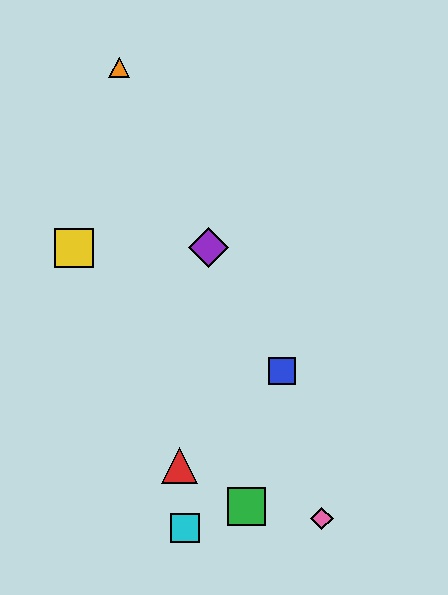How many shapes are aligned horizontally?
2 shapes (the yellow square, the purple diamond) are aligned horizontally.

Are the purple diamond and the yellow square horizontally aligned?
Yes, both are at y≈248.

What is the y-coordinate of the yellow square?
The yellow square is at y≈248.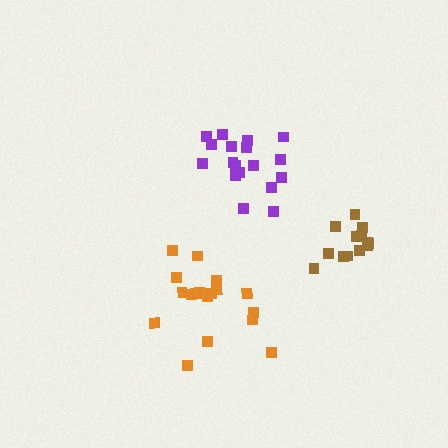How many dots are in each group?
Group 1: 13 dots, Group 2: 18 dots, Group 3: 18 dots (49 total).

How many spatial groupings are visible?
There are 3 spatial groupings.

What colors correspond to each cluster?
The clusters are colored: brown, purple, orange.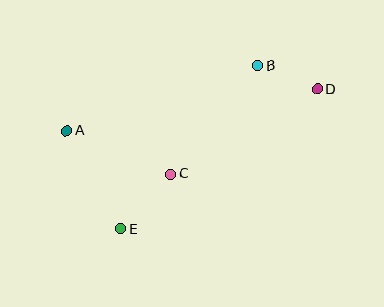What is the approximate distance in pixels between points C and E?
The distance between C and E is approximately 74 pixels.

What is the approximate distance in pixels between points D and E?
The distance between D and E is approximately 241 pixels.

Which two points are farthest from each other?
Points A and D are farthest from each other.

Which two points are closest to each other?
Points B and D are closest to each other.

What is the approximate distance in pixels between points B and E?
The distance between B and E is approximately 213 pixels.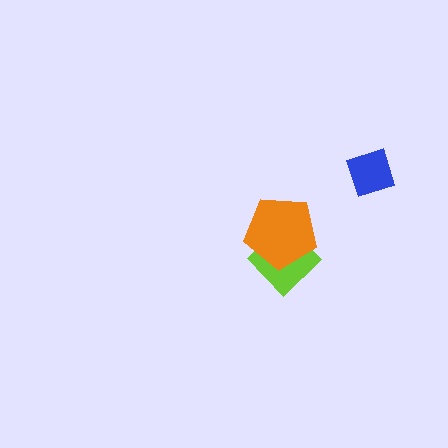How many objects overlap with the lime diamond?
1 object overlaps with the lime diamond.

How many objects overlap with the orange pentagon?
1 object overlaps with the orange pentagon.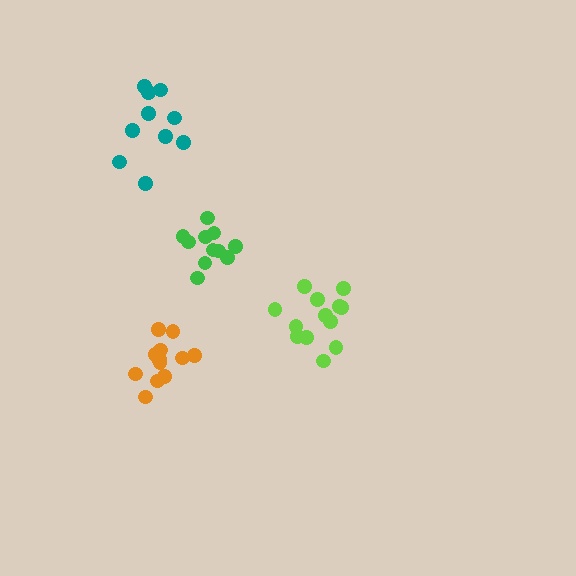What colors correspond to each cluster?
The clusters are colored: orange, lime, teal, green.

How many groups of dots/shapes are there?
There are 4 groups.